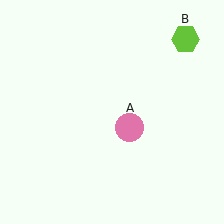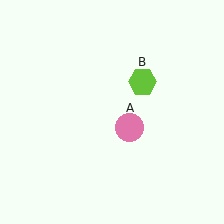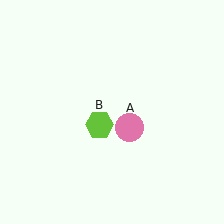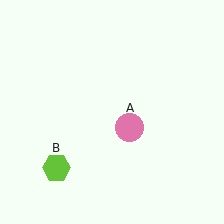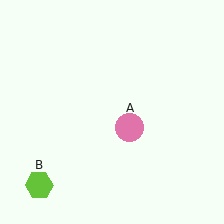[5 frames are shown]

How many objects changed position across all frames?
1 object changed position: lime hexagon (object B).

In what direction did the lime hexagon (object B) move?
The lime hexagon (object B) moved down and to the left.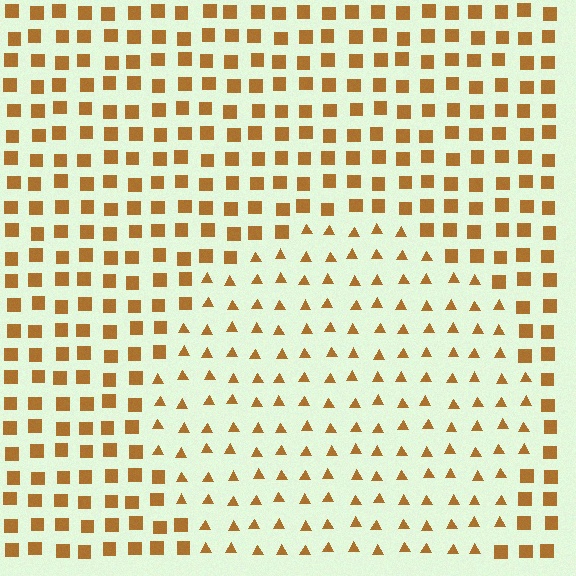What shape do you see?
I see a circle.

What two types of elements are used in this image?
The image uses triangles inside the circle region and squares outside it.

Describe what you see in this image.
The image is filled with small brown elements arranged in a uniform grid. A circle-shaped region contains triangles, while the surrounding area contains squares. The boundary is defined purely by the change in element shape.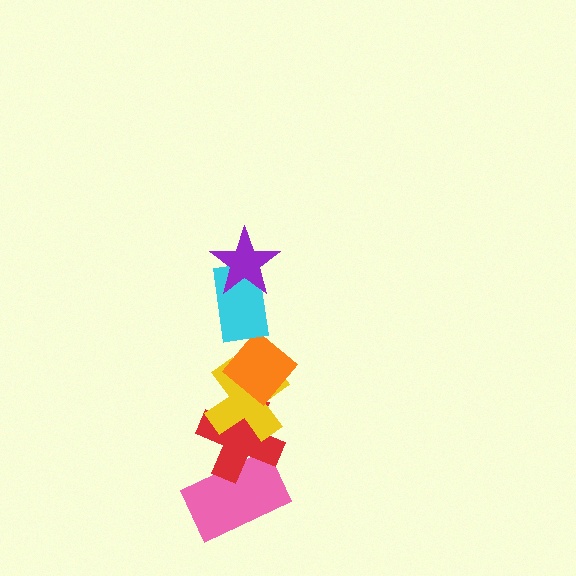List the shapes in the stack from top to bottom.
From top to bottom: the purple star, the cyan rectangle, the orange diamond, the yellow cross, the red cross, the pink rectangle.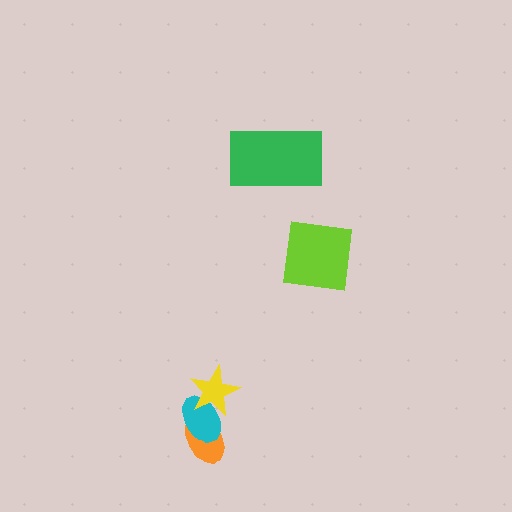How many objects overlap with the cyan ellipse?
2 objects overlap with the cyan ellipse.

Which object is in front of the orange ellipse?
The cyan ellipse is in front of the orange ellipse.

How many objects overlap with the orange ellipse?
1 object overlaps with the orange ellipse.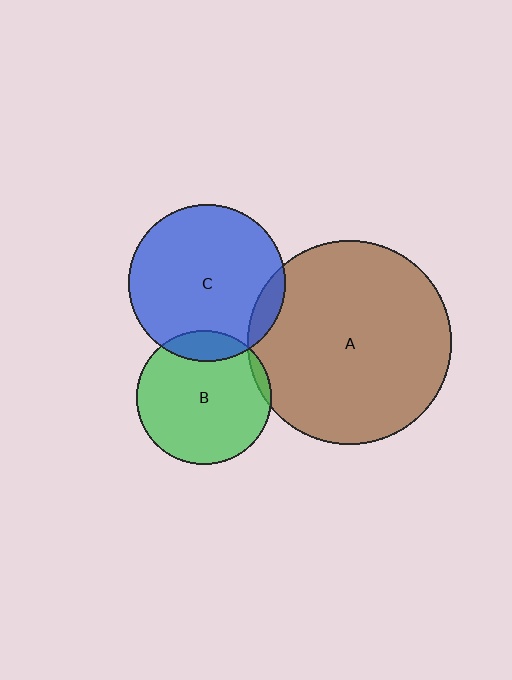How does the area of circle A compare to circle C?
Approximately 1.7 times.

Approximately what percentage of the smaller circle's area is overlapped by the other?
Approximately 10%.